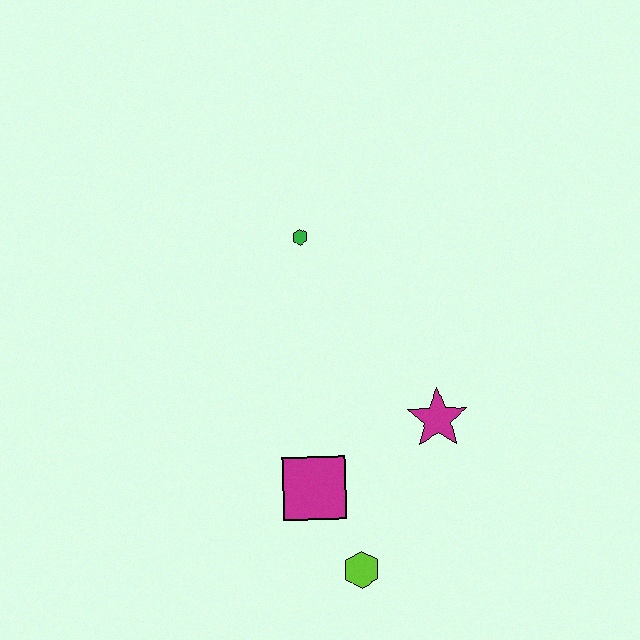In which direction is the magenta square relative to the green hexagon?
The magenta square is below the green hexagon.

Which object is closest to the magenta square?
The lime hexagon is closest to the magenta square.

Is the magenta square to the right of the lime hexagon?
No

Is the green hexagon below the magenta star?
No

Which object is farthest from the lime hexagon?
The green hexagon is farthest from the lime hexagon.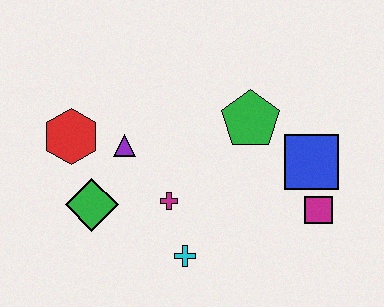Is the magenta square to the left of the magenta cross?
No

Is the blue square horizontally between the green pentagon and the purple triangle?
No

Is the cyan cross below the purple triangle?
Yes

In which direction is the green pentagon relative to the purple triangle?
The green pentagon is to the right of the purple triangle.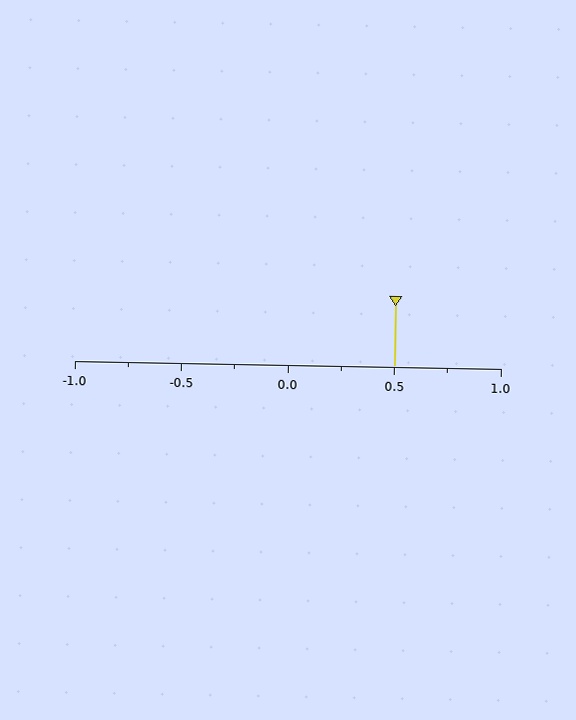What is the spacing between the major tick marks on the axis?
The major ticks are spaced 0.5 apart.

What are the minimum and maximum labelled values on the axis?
The axis runs from -1.0 to 1.0.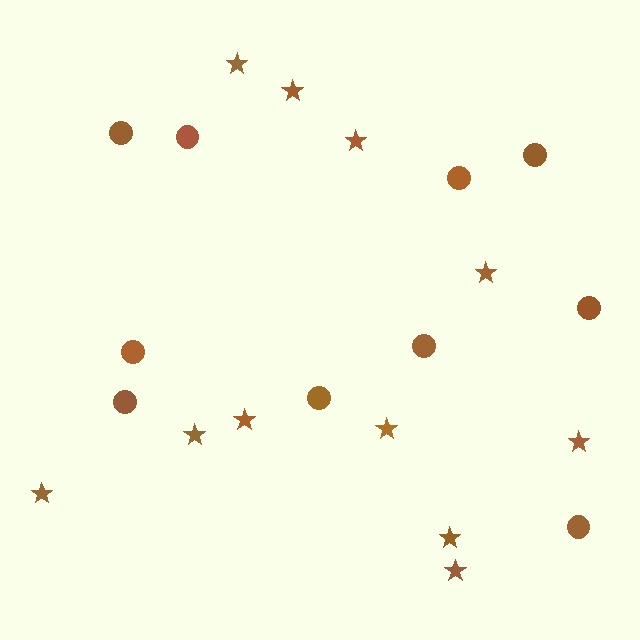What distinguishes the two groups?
There are 2 groups: one group of stars (11) and one group of circles (10).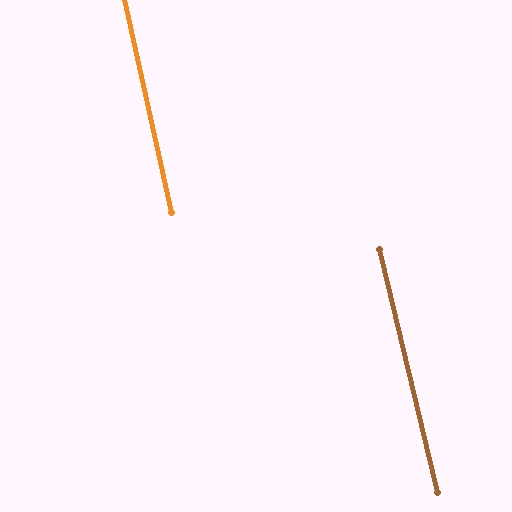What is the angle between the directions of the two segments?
Approximately 1 degree.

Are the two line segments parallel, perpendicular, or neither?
Parallel — their directions differ by only 0.8°.